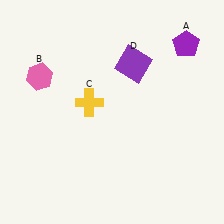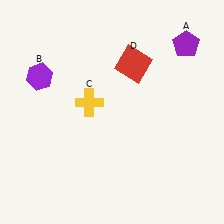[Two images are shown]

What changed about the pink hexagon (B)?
In Image 1, B is pink. In Image 2, it changed to purple.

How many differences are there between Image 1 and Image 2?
There are 2 differences between the two images.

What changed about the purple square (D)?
In Image 1, D is purple. In Image 2, it changed to red.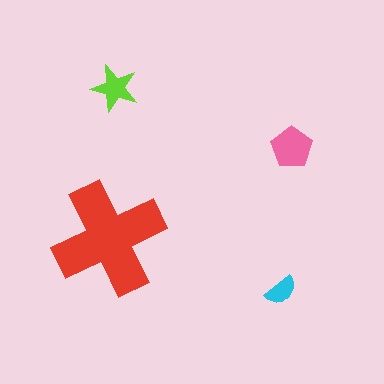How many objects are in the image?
There are 4 objects in the image.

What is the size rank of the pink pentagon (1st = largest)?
2nd.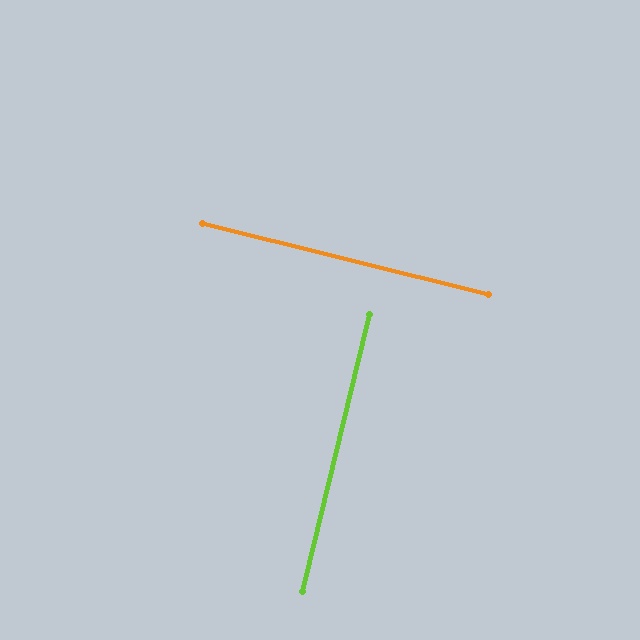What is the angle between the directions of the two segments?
Approximately 90 degrees.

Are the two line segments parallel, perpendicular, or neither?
Perpendicular — they meet at approximately 90°.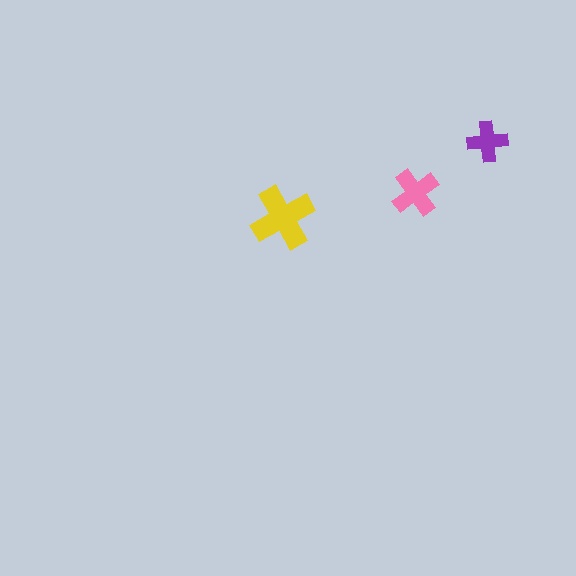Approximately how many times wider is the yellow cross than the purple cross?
About 1.5 times wider.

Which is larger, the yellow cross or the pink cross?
The yellow one.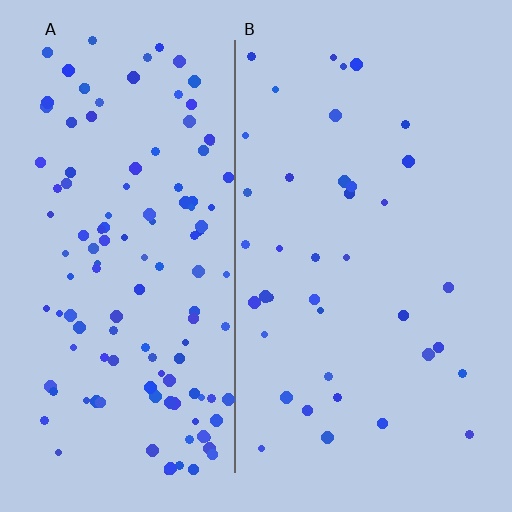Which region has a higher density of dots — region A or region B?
A (the left).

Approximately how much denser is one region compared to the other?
Approximately 3.3× — region A over region B.